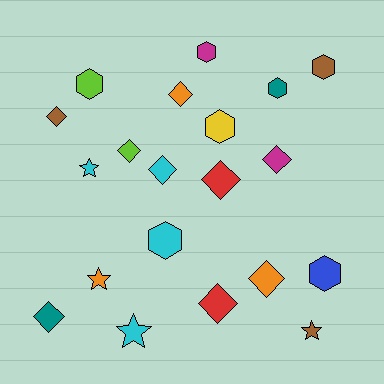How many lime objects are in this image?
There are 2 lime objects.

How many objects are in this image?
There are 20 objects.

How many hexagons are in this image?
There are 7 hexagons.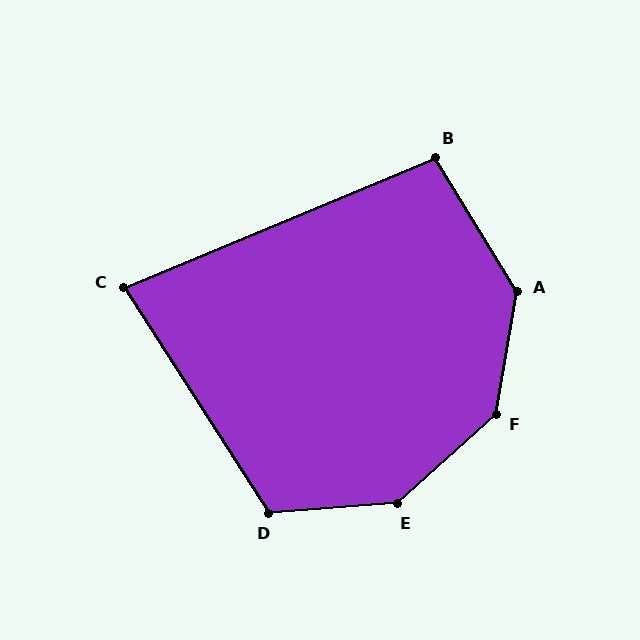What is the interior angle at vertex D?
Approximately 119 degrees (obtuse).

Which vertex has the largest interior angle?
F, at approximately 142 degrees.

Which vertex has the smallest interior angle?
C, at approximately 80 degrees.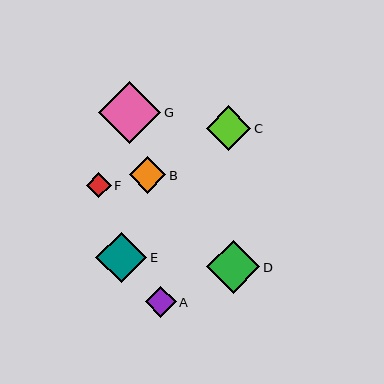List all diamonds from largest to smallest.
From largest to smallest: G, D, E, C, B, A, F.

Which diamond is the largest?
Diamond G is the largest with a size of approximately 62 pixels.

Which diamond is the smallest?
Diamond F is the smallest with a size of approximately 25 pixels.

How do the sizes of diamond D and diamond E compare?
Diamond D and diamond E are approximately the same size.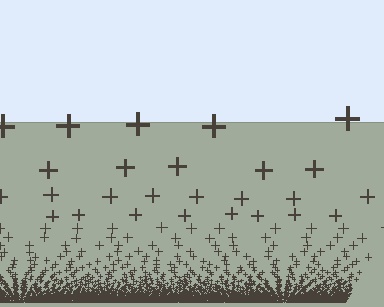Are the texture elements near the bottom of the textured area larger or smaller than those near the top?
Smaller. The gradient is inverted — elements near the bottom are smaller and denser.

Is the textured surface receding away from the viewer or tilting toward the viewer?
The surface appears to tilt toward the viewer. Texture elements get larger and sparser toward the top.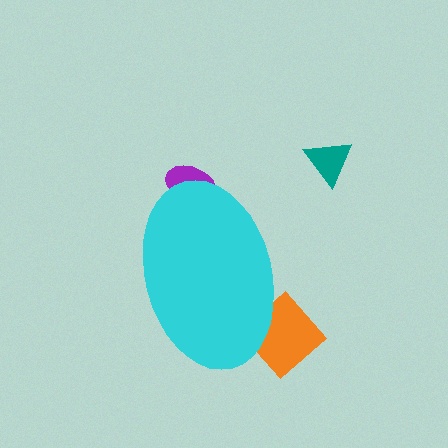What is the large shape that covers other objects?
A cyan ellipse.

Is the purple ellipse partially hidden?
Yes, the purple ellipse is partially hidden behind the cyan ellipse.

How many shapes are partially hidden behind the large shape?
2 shapes are partially hidden.